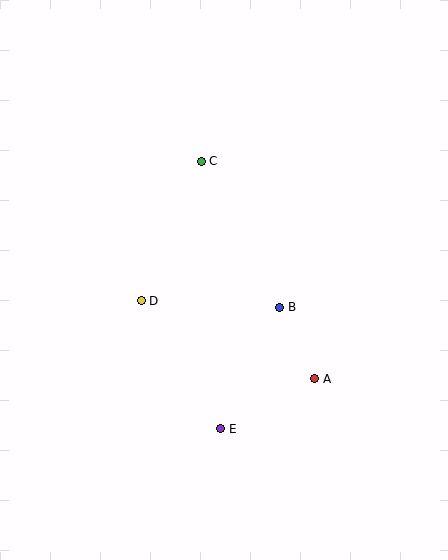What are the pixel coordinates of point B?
Point B is at (280, 307).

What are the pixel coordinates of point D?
Point D is at (141, 301).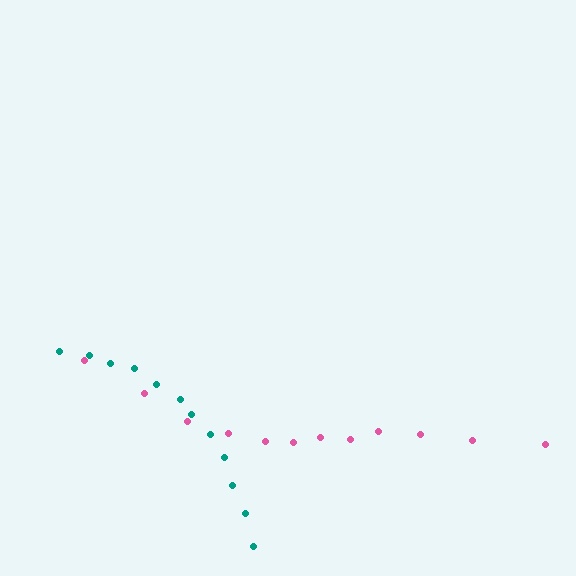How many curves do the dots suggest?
There are 2 distinct paths.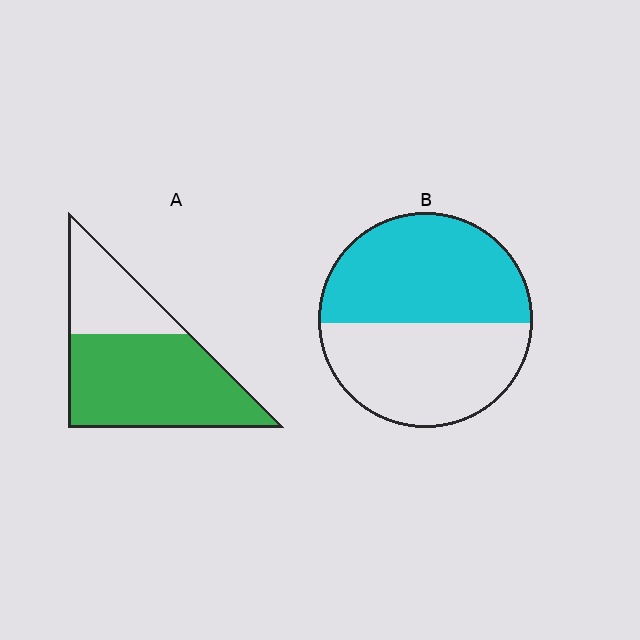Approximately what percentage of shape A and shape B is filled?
A is approximately 70% and B is approximately 50%.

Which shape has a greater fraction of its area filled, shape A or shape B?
Shape A.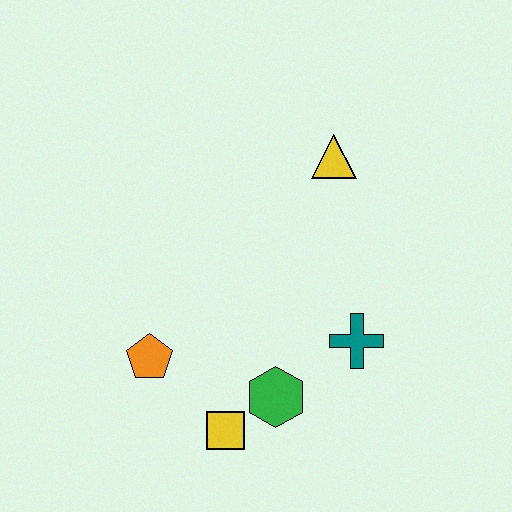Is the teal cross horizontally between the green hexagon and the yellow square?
No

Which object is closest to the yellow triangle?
The teal cross is closest to the yellow triangle.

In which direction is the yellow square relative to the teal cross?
The yellow square is to the left of the teal cross.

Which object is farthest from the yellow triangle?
The yellow square is farthest from the yellow triangle.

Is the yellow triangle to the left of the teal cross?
Yes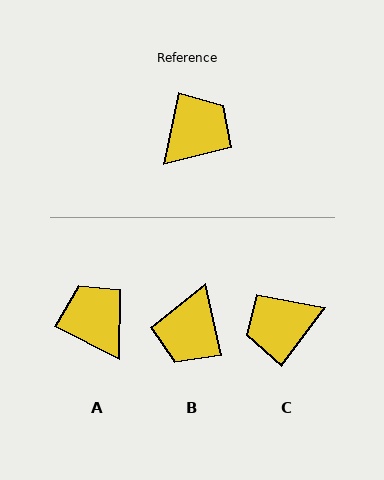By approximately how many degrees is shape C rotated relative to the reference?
Approximately 155 degrees counter-clockwise.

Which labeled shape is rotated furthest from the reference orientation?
C, about 155 degrees away.